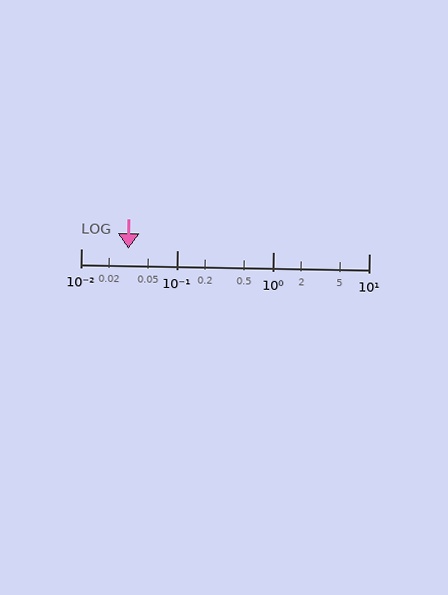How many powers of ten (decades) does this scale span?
The scale spans 3 decades, from 0.01 to 10.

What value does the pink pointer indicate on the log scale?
The pointer indicates approximately 0.031.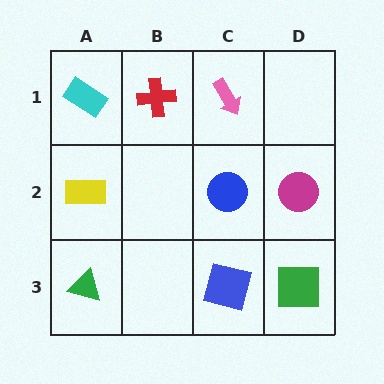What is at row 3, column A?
A green triangle.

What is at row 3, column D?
A green square.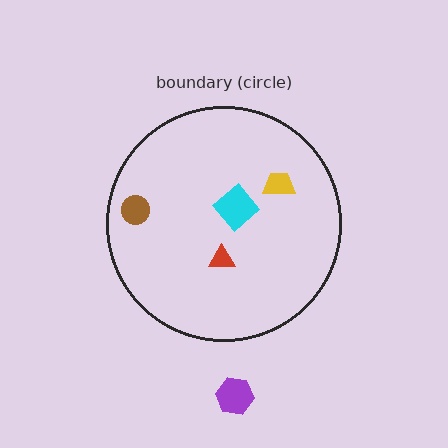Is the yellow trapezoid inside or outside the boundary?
Inside.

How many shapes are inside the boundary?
4 inside, 1 outside.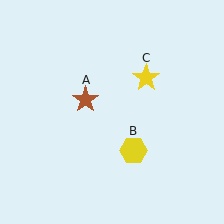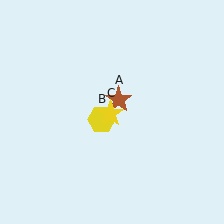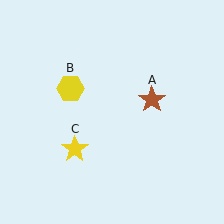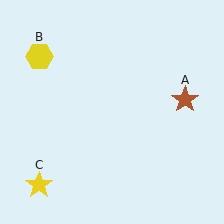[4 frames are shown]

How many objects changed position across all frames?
3 objects changed position: brown star (object A), yellow hexagon (object B), yellow star (object C).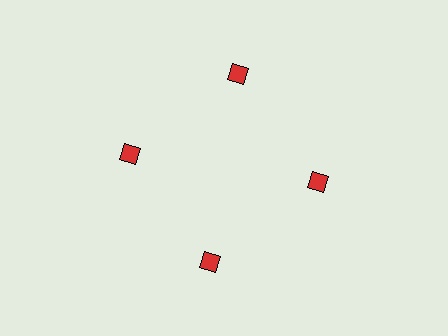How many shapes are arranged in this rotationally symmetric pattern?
There are 4 shapes, arranged in 4 groups of 1.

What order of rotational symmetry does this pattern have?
This pattern has 4-fold rotational symmetry.